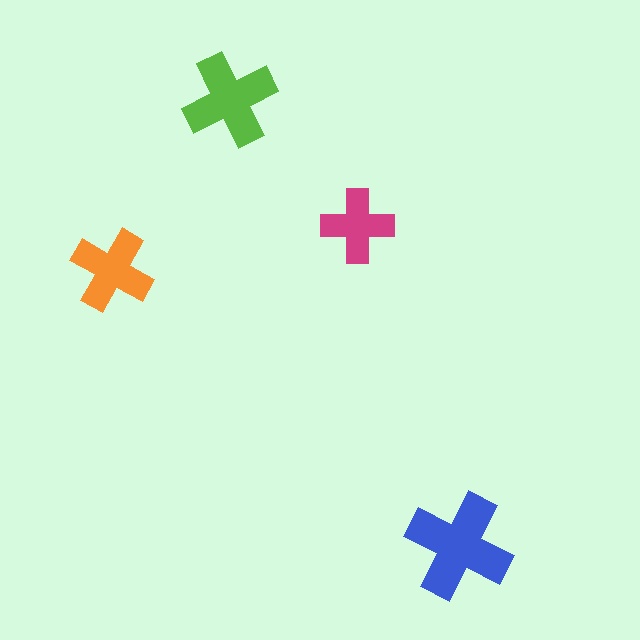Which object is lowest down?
The blue cross is bottommost.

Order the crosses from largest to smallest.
the blue one, the lime one, the orange one, the magenta one.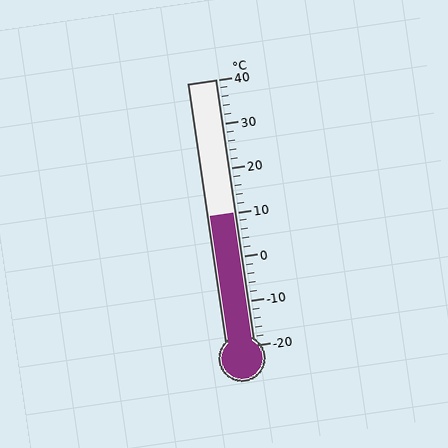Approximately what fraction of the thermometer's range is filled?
The thermometer is filled to approximately 50% of its range.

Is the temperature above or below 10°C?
The temperature is at 10°C.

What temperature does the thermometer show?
The thermometer shows approximately 10°C.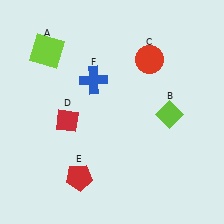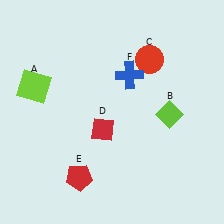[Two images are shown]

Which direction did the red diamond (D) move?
The red diamond (D) moved right.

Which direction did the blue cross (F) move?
The blue cross (F) moved right.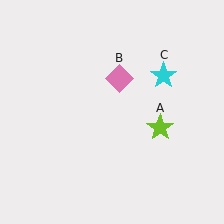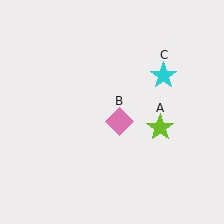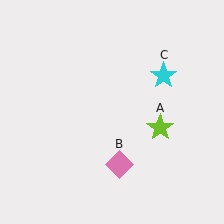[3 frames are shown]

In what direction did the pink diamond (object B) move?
The pink diamond (object B) moved down.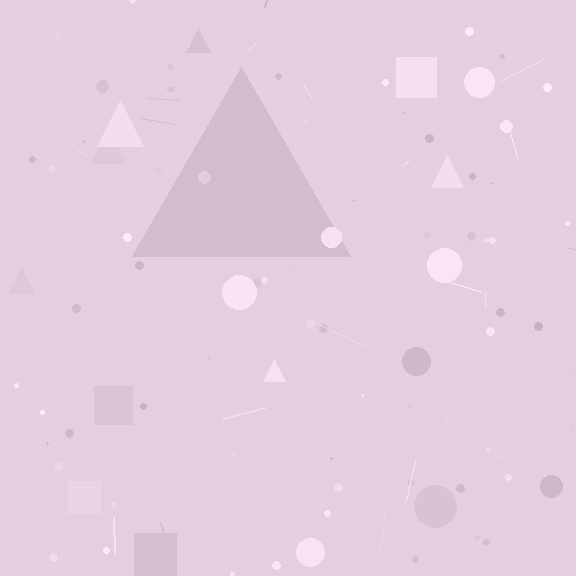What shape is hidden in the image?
A triangle is hidden in the image.